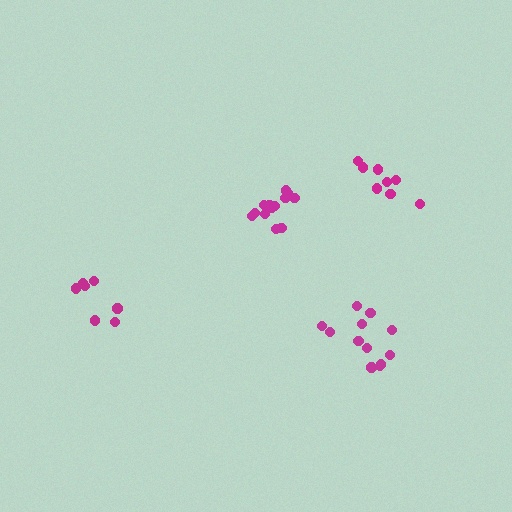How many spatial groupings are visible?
There are 4 spatial groupings.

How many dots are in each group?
Group 1: 13 dots, Group 2: 12 dots, Group 3: 8 dots, Group 4: 7 dots (40 total).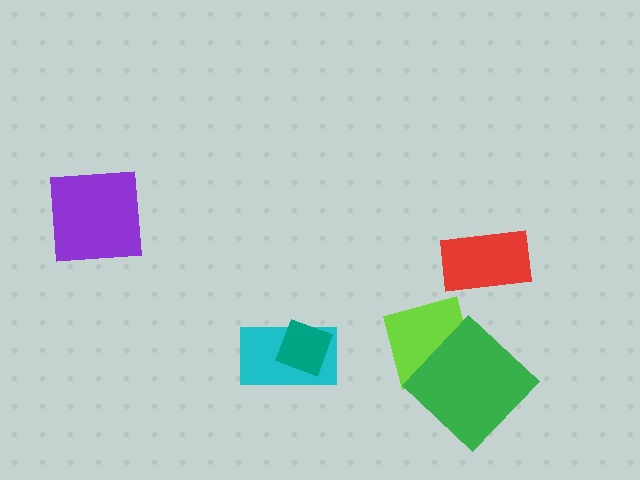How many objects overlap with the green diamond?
1 object overlaps with the green diamond.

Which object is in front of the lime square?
The green diamond is in front of the lime square.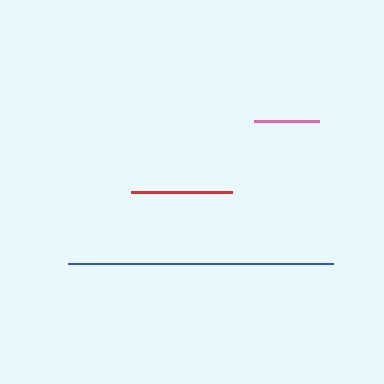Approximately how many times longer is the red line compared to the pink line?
The red line is approximately 1.6 times the length of the pink line.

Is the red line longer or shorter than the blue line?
The blue line is longer than the red line.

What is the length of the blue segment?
The blue segment is approximately 265 pixels long.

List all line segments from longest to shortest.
From longest to shortest: blue, red, pink.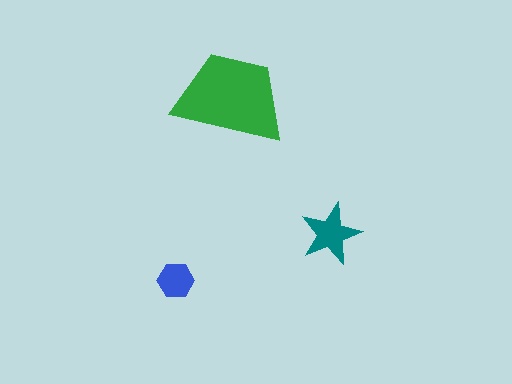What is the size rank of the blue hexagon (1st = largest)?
3rd.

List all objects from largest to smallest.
The green trapezoid, the teal star, the blue hexagon.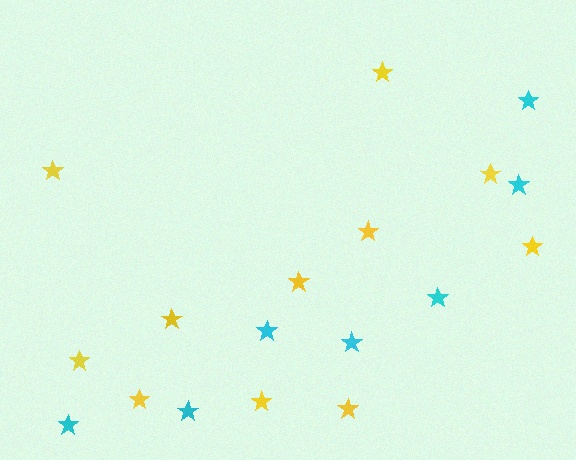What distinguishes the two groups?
There are 2 groups: one group of yellow stars (11) and one group of cyan stars (7).